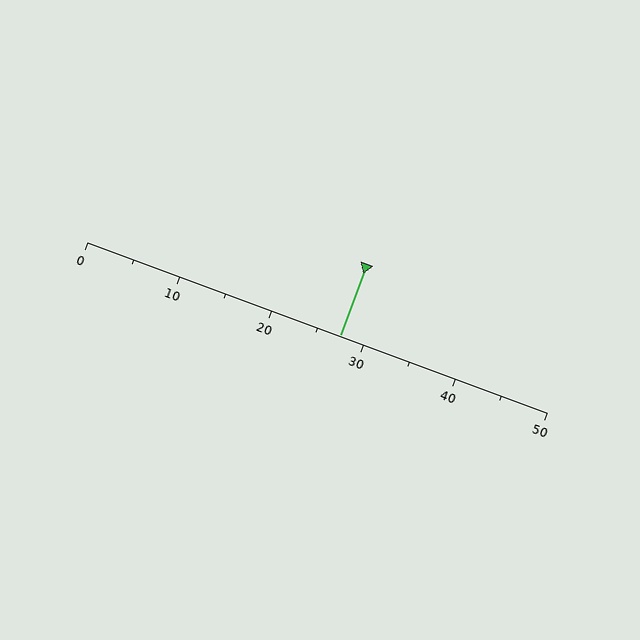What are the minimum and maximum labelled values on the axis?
The axis runs from 0 to 50.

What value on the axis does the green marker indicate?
The marker indicates approximately 27.5.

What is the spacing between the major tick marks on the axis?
The major ticks are spaced 10 apart.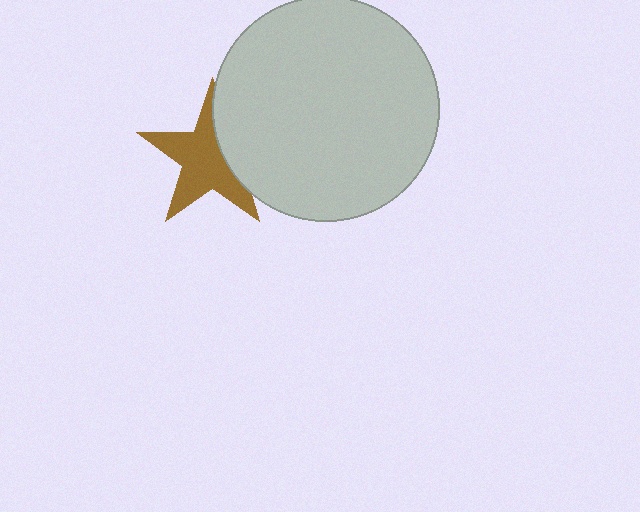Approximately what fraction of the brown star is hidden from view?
Roughly 32% of the brown star is hidden behind the light gray circle.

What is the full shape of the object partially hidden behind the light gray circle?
The partially hidden object is a brown star.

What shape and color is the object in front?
The object in front is a light gray circle.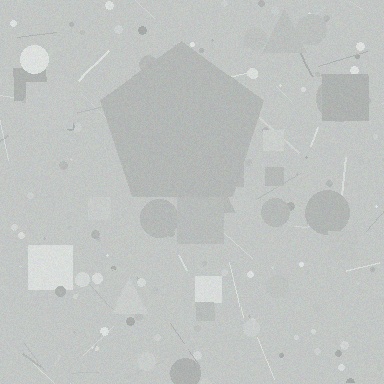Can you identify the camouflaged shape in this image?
The camouflaged shape is a pentagon.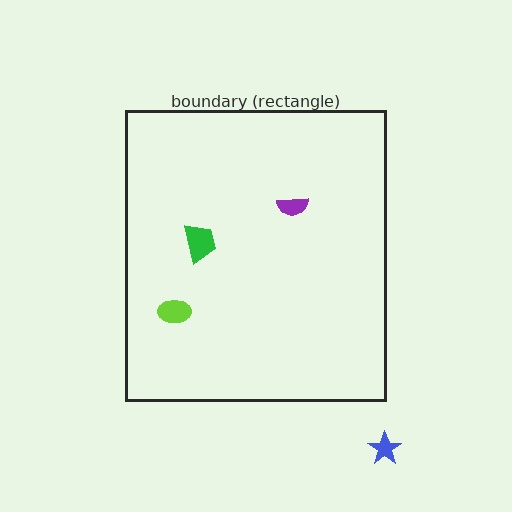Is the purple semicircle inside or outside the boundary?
Inside.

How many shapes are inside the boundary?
3 inside, 1 outside.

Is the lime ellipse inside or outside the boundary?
Inside.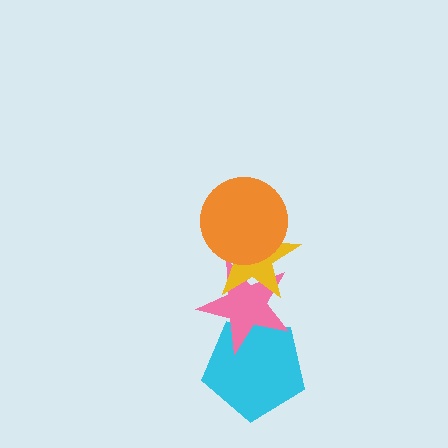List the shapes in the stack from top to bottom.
From top to bottom: the orange circle, the yellow star, the pink star, the cyan pentagon.